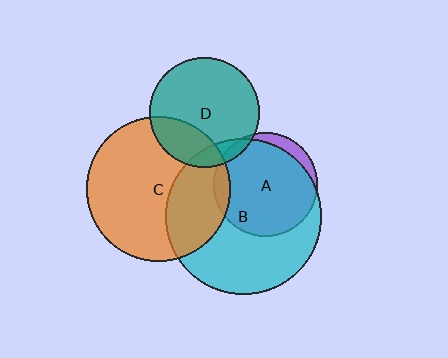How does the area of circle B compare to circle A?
Approximately 2.2 times.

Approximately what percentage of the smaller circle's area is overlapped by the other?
Approximately 30%.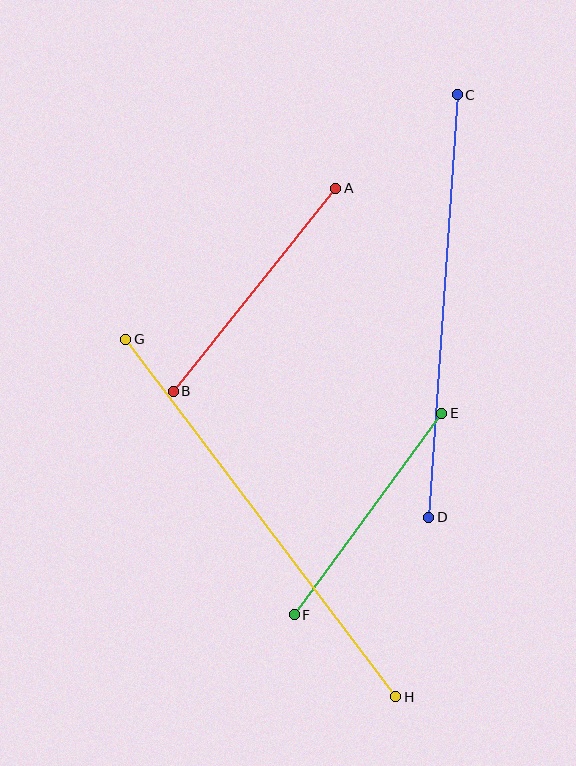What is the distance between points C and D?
The distance is approximately 423 pixels.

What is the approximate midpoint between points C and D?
The midpoint is at approximately (443, 306) pixels.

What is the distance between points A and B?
The distance is approximately 260 pixels.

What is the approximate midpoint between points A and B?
The midpoint is at approximately (255, 290) pixels.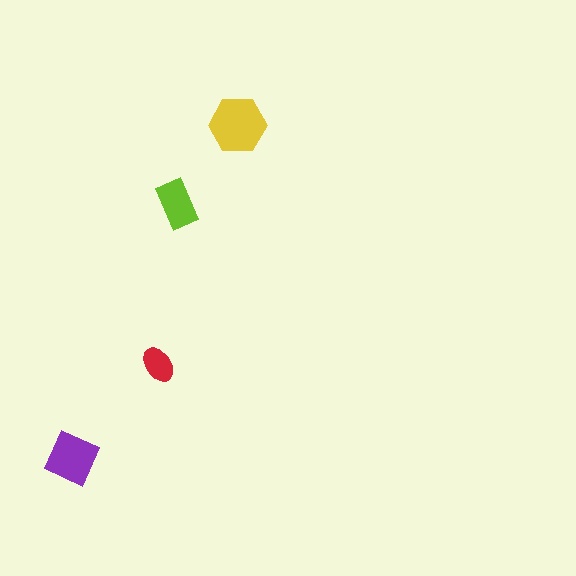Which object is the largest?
The yellow hexagon.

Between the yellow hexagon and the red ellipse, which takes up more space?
The yellow hexagon.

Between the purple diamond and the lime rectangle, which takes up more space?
The purple diamond.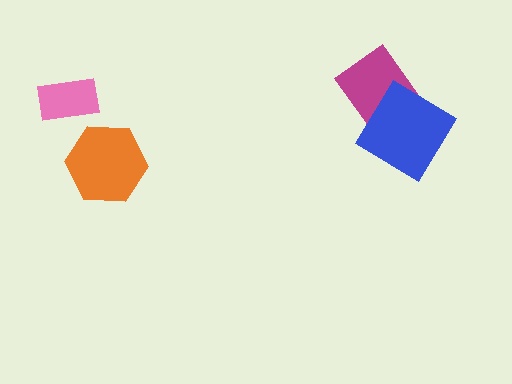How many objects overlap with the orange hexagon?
0 objects overlap with the orange hexagon.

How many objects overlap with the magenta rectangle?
1 object overlaps with the magenta rectangle.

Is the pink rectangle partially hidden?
No, no other shape covers it.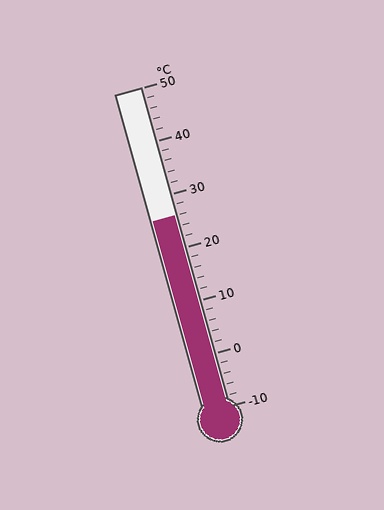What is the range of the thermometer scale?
The thermometer scale ranges from -10°C to 50°C.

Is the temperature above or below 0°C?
The temperature is above 0°C.